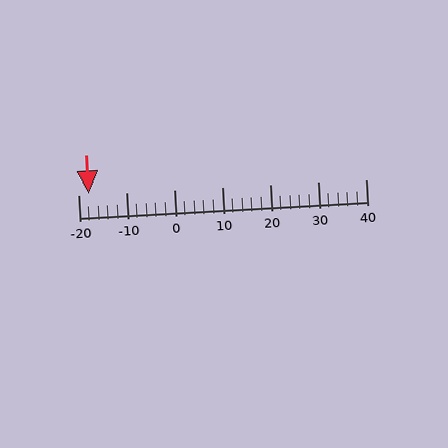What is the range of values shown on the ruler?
The ruler shows values from -20 to 40.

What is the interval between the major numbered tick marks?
The major tick marks are spaced 10 units apart.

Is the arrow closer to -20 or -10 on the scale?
The arrow is closer to -20.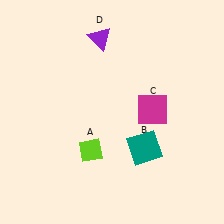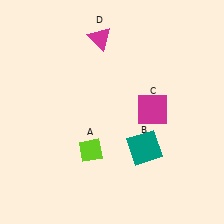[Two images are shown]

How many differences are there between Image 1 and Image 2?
There is 1 difference between the two images.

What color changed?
The triangle (D) changed from purple in Image 1 to magenta in Image 2.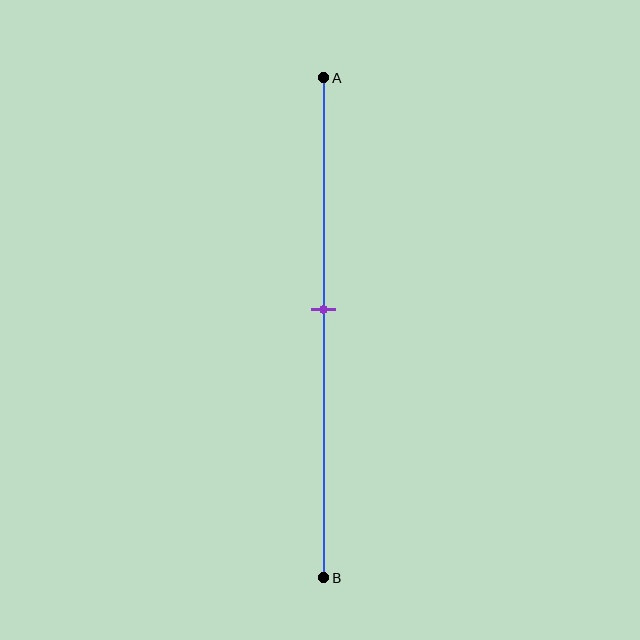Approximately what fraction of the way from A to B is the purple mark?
The purple mark is approximately 45% of the way from A to B.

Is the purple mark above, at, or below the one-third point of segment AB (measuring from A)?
The purple mark is below the one-third point of segment AB.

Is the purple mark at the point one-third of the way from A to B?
No, the mark is at about 45% from A, not at the 33% one-third point.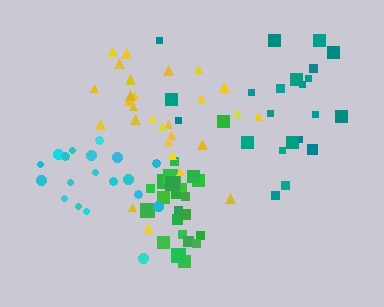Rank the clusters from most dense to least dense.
green, cyan, yellow, teal.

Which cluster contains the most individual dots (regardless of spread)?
Yellow (28).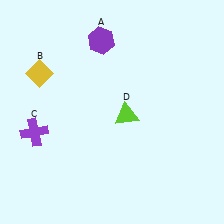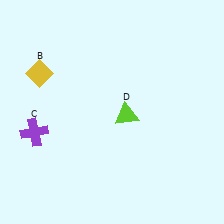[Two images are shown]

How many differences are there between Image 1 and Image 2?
There is 1 difference between the two images.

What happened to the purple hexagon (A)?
The purple hexagon (A) was removed in Image 2. It was in the top-left area of Image 1.